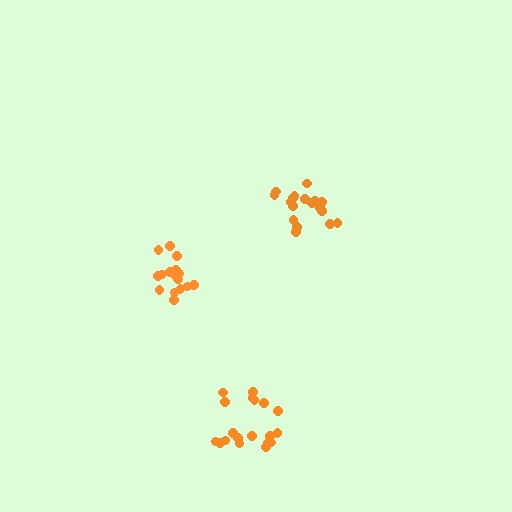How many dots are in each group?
Group 1: 16 dots, Group 2: 19 dots, Group 3: 19 dots (54 total).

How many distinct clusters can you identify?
There are 3 distinct clusters.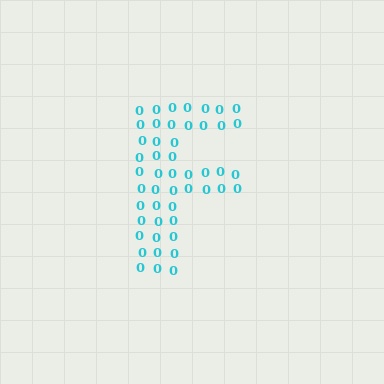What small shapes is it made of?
It is made of small digit 0's.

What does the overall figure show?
The overall figure shows the letter F.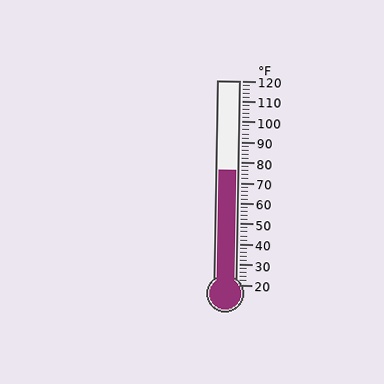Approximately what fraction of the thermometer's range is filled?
The thermometer is filled to approximately 55% of its range.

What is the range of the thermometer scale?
The thermometer scale ranges from 20°F to 120°F.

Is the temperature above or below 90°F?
The temperature is below 90°F.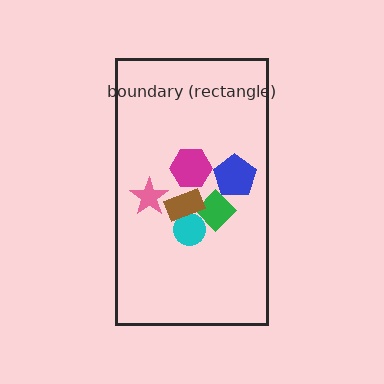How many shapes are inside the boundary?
6 inside, 0 outside.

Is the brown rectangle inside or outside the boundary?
Inside.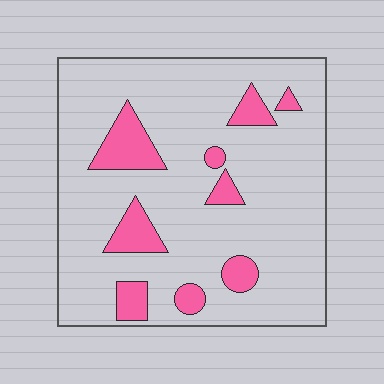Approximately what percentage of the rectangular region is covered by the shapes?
Approximately 15%.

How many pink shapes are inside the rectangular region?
9.